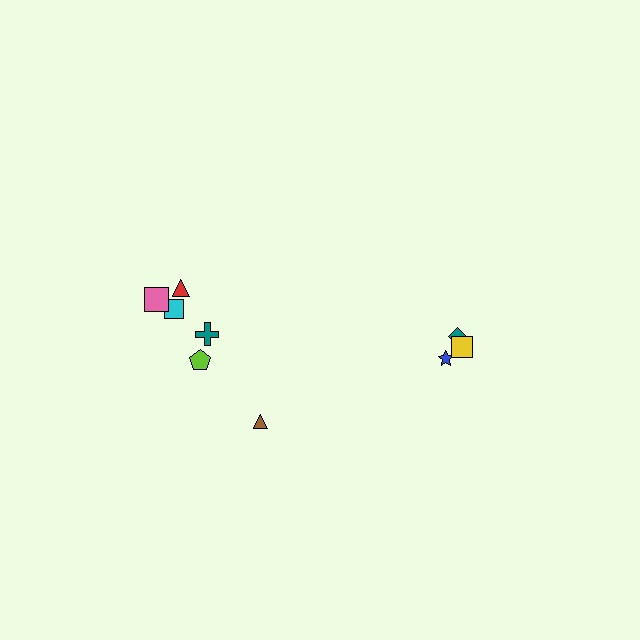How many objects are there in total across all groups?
There are 9 objects.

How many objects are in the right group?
There are 3 objects.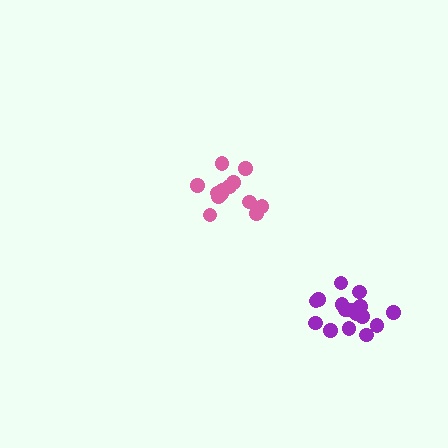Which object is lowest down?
The purple cluster is bottommost.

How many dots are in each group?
Group 1: 13 dots, Group 2: 17 dots (30 total).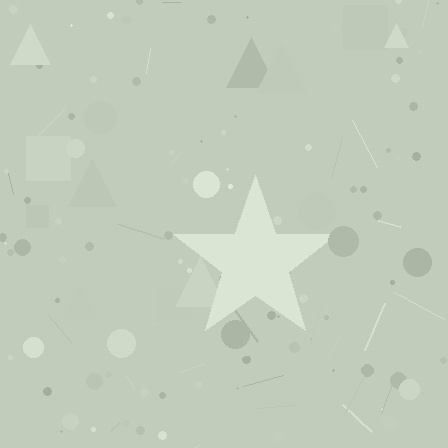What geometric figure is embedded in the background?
A star is embedded in the background.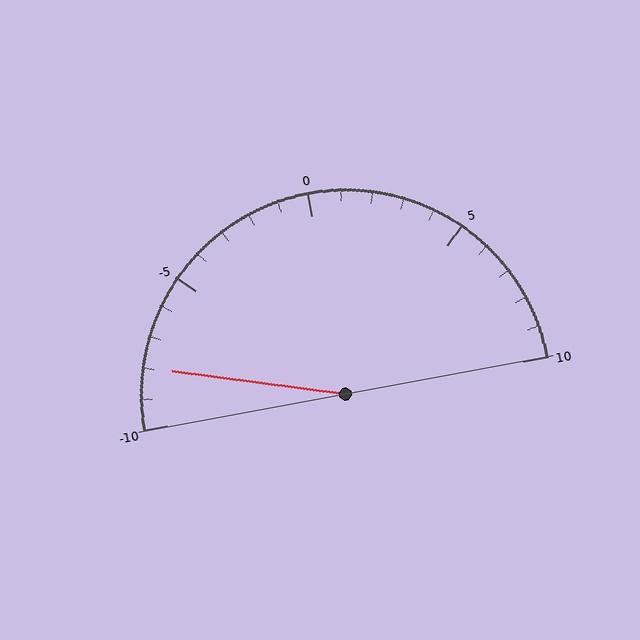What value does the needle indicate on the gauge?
The needle indicates approximately -8.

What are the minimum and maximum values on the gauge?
The gauge ranges from -10 to 10.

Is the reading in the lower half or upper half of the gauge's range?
The reading is in the lower half of the range (-10 to 10).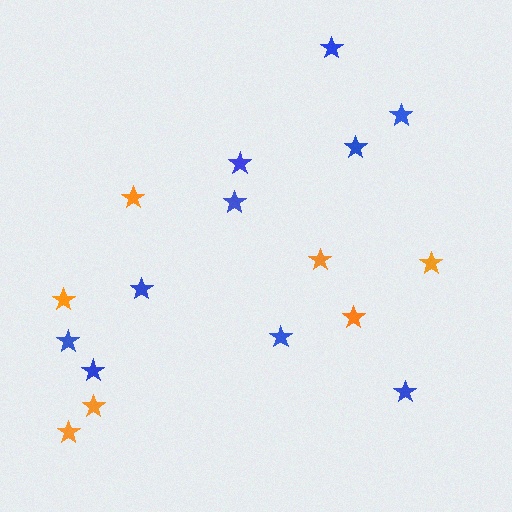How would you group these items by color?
There are 2 groups: one group of orange stars (7) and one group of blue stars (10).